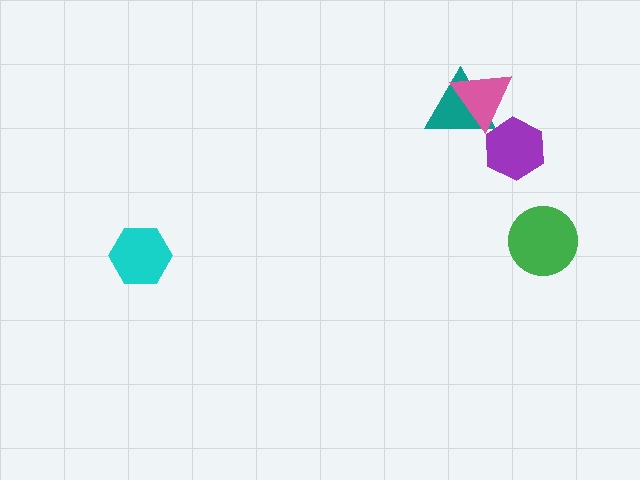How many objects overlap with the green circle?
0 objects overlap with the green circle.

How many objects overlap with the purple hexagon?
1 object overlaps with the purple hexagon.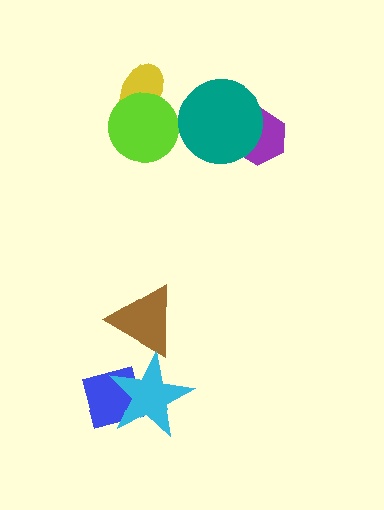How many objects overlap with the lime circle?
1 object overlaps with the lime circle.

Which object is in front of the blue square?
The cyan star is in front of the blue square.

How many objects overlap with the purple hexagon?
1 object overlaps with the purple hexagon.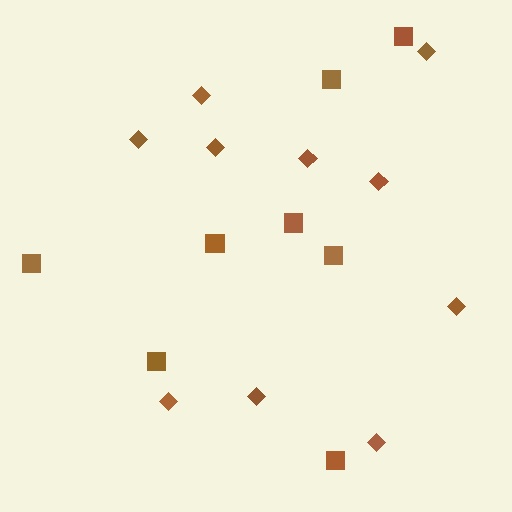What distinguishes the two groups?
There are 2 groups: one group of diamonds (10) and one group of squares (8).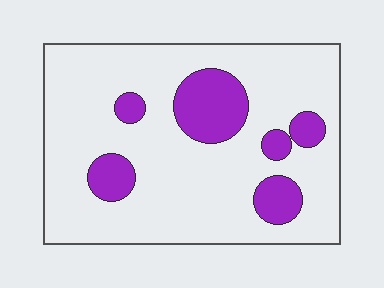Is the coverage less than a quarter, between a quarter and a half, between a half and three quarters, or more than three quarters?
Less than a quarter.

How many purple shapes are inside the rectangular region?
6.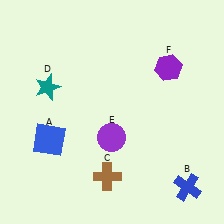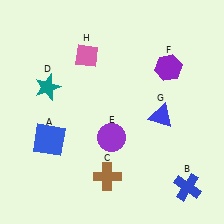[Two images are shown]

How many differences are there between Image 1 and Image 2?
There are 2 differences between the two images.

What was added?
A blue triangle (G), a pink diamond (H) were added in Image 2.